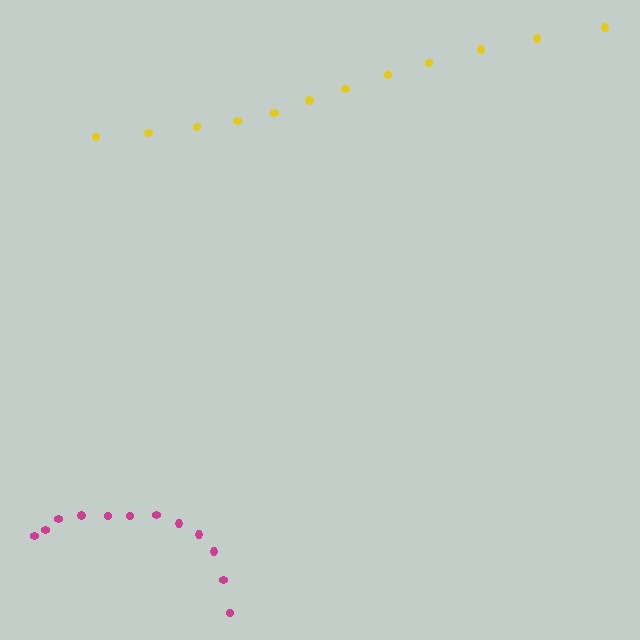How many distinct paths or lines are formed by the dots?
There are 2 distinct paths.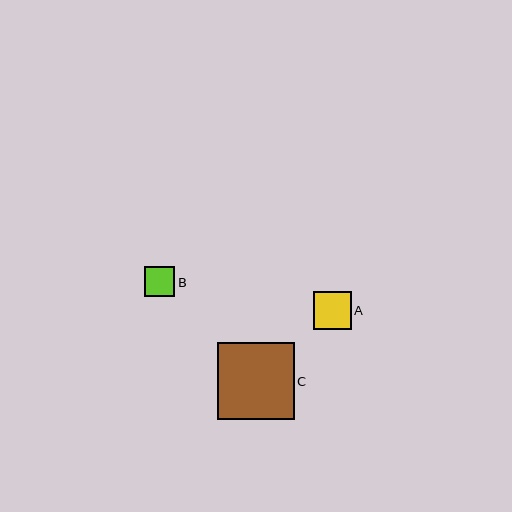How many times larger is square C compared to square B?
Square C is approximately 2.6 times the size of square B.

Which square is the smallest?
Square B is the smallest with a size of approximately 30 pixels.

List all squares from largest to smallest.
From largest to smallest: C, A, B.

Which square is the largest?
Square C is the largest with a size of approximately 77 pixels.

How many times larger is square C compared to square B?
Square C is approximately 2.6 times the size of square B.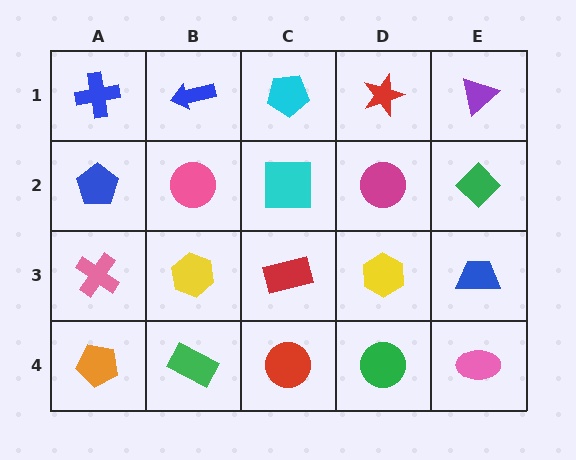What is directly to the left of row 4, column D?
A red circle.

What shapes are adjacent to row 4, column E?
A blue trapezoid (row 3, column E), a green circle (row 4, column D).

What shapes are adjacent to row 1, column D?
A magenta circle (row 2, column D), a cyan pentagon (row 1, column C), a purple triangle (row 1, column E).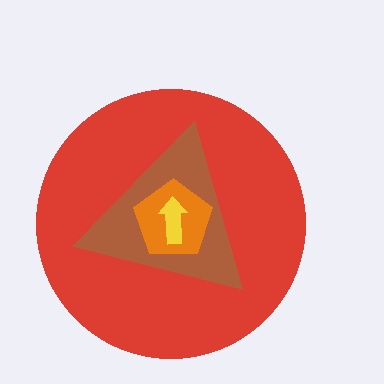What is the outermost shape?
The red circle.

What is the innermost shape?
The yellow arrow.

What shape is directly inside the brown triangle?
The orange pentagon.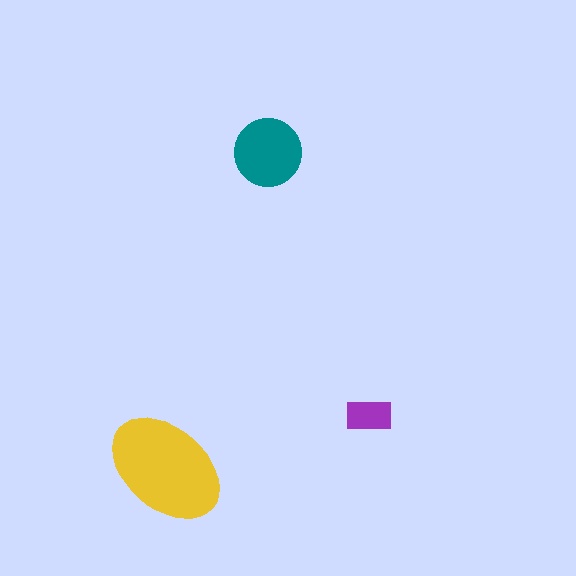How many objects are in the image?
There are 3 objects in the image.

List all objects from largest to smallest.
The yellow ellipse, the teal circle, the purple rectangle.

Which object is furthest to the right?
The purple rectangle is rightmost.